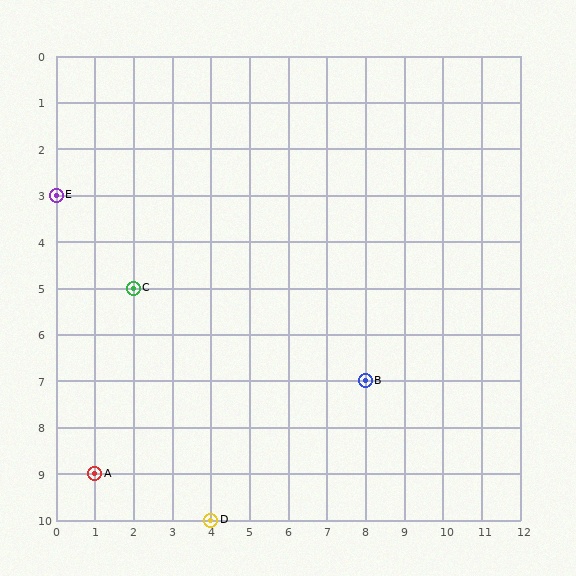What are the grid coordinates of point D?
Point D is at grid coordinates (4, 10).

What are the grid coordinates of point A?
Point A is at grid coordinates (1, 9).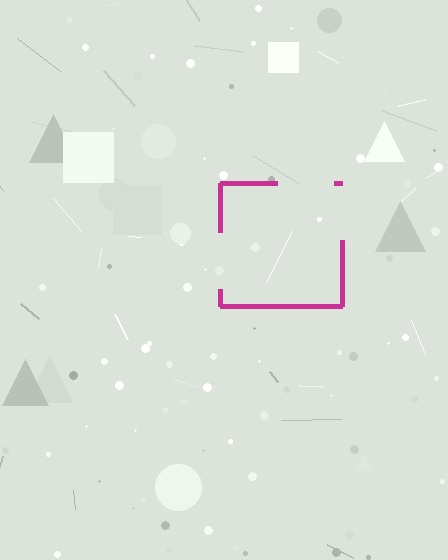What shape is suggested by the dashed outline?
The dashed outline suggests a square.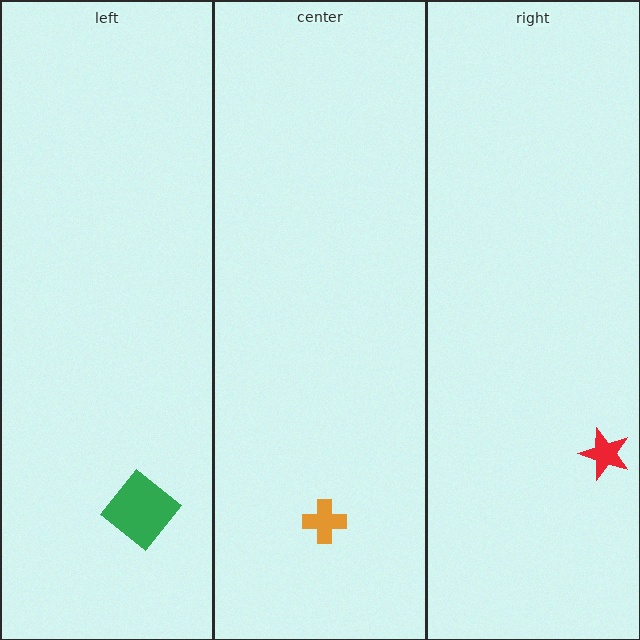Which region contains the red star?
The right region.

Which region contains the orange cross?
The center region.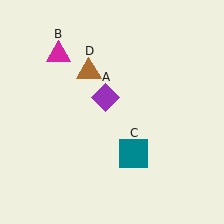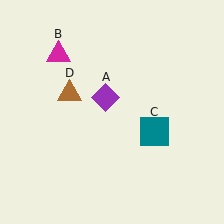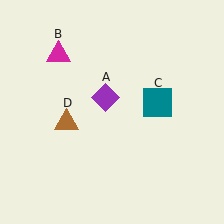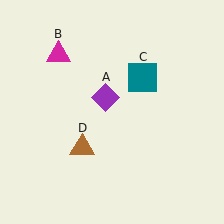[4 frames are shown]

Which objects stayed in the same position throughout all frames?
Purple diamond (object A) and magenta triangle (object B) remained stationary.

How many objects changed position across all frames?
2 objects changed position: teal square (object C), brown triangle (object D).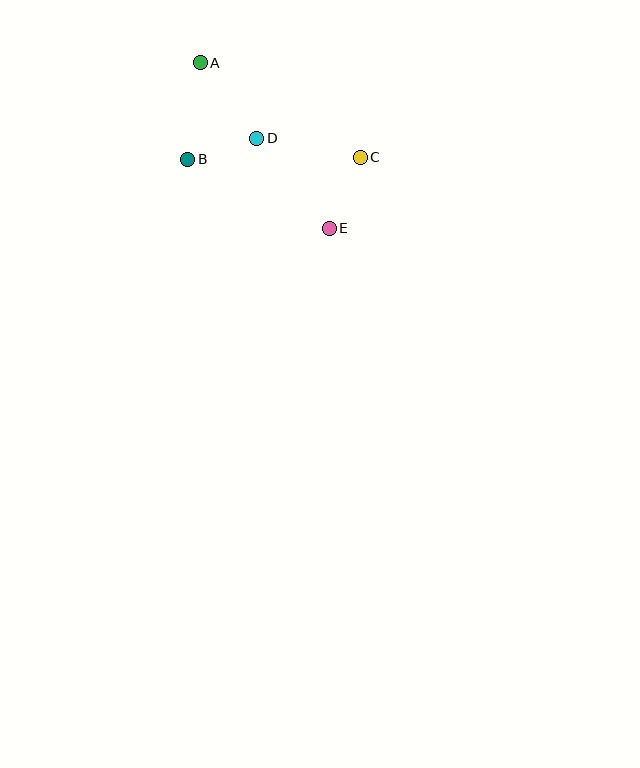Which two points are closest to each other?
Points B and D are closest to each other.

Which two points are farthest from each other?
Points A and E are farthest from each other.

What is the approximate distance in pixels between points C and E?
The distance between C and E is approximately 78 pixels.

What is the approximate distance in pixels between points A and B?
The distance between A and B is approximately 98 pixels.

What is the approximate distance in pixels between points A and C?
The distance between A and C is approximately 186 pixels.